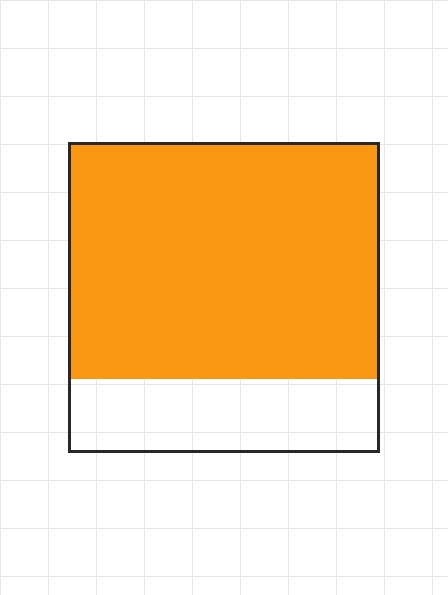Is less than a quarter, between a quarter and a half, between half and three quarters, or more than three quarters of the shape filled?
More than three quarters.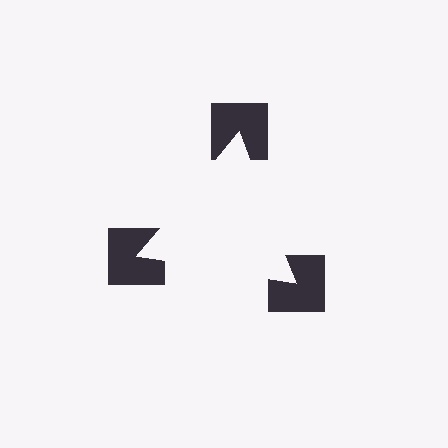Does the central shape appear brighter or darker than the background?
It typically appears slightly brighter than the background, even though no actual brightness change is drawn.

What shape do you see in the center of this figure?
An illusory triangle — its edges are inferred from the aligned wedge cuts in the notched squares, not physically drawn.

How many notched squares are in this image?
There are 3 — one at each vertex of the illusory triangle.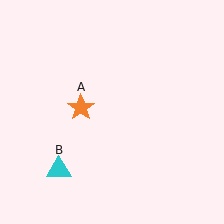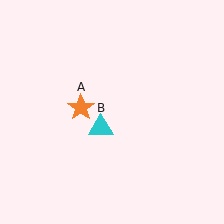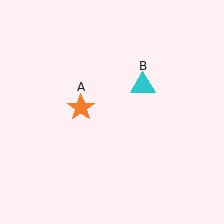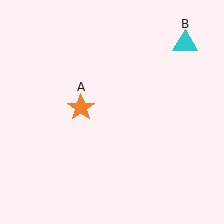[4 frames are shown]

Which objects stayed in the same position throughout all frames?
Orange star (object A) remained stationary.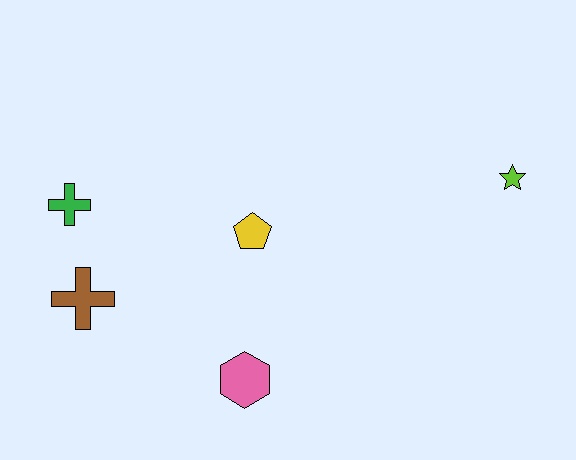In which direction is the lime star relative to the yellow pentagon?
The lime star is to the right of the yellow pentagon.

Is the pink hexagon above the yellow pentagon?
No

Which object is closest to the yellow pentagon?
The pink hexagon is closest to the yellow pentagon.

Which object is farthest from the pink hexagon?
The lime star is farthest from the pink hexagon.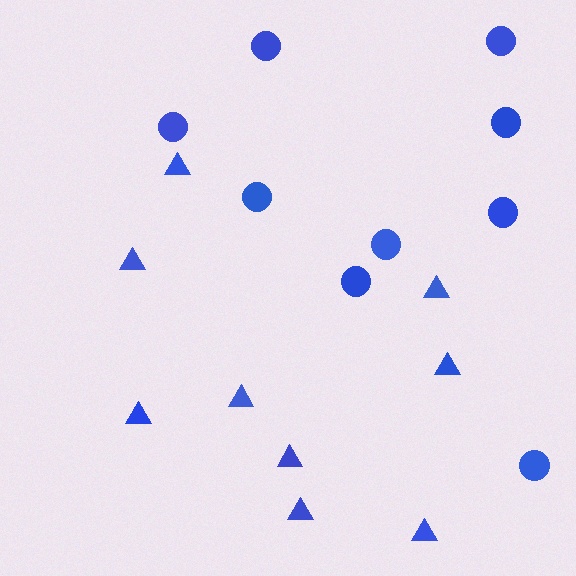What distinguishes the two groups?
There are 2 groups: one group of circles (9) and one group of triangles (9).